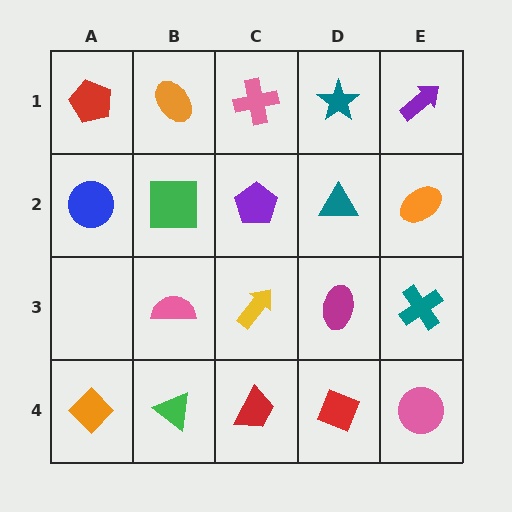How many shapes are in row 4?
5 shapes.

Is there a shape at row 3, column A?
No, that cell is empty.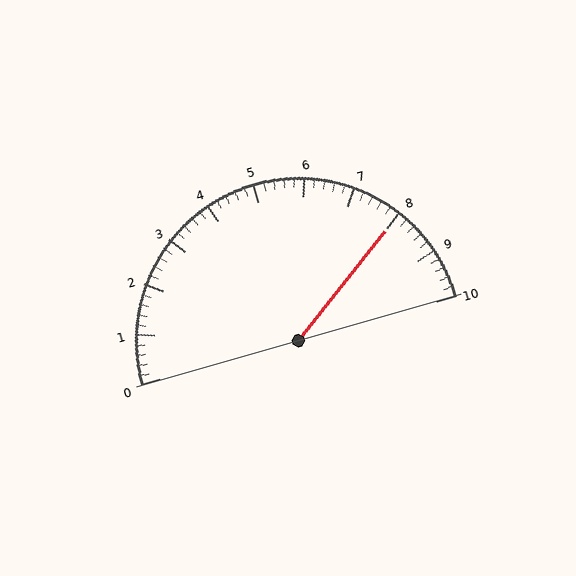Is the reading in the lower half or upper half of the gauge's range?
The reading is in the upper half of the range (0 to 10).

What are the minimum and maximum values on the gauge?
The gauge ranges from 0 to 10.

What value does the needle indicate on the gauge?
The needle indicates approximately 8.0.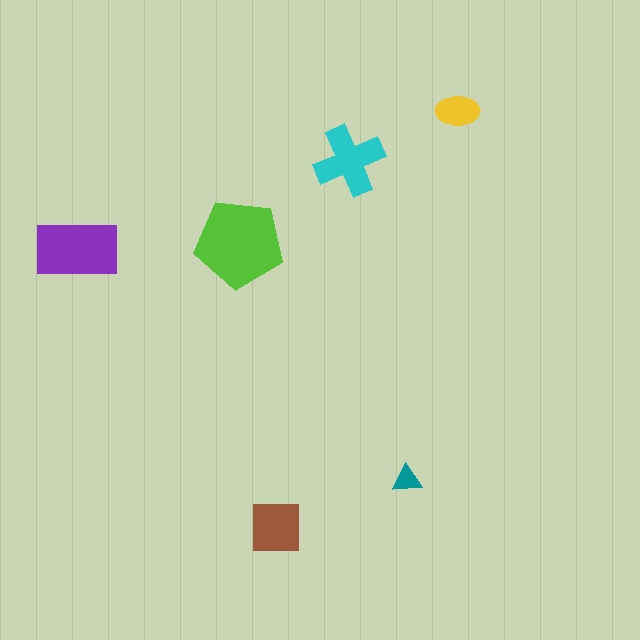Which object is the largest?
The lime pentagon.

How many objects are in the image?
There are 6 objects in the image.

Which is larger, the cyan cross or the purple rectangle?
The purple rectangle.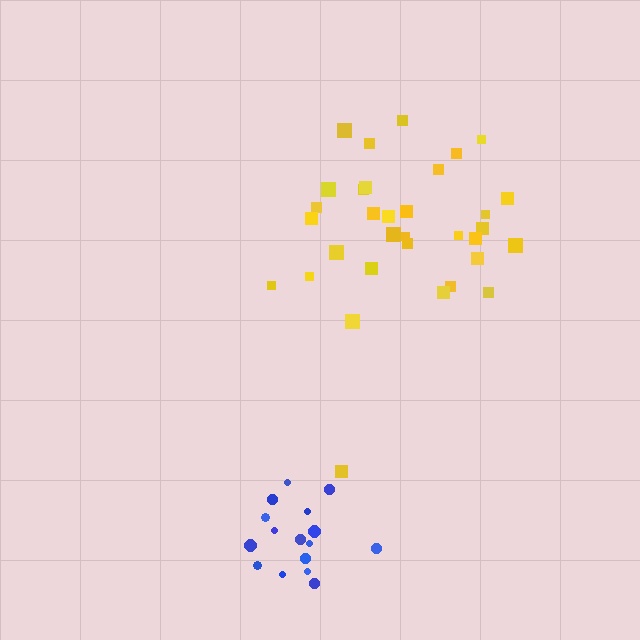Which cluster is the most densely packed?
Blue.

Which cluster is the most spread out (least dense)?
Yellow.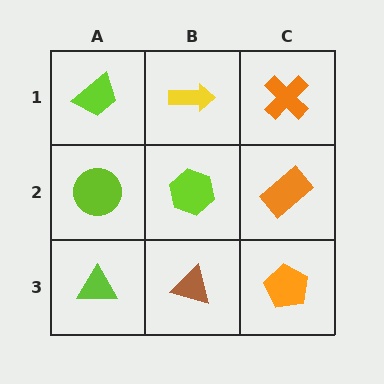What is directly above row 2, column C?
An orange cross.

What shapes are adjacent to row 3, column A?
A lime circle (row 2, column A), a brown triangle (row 3, column B).